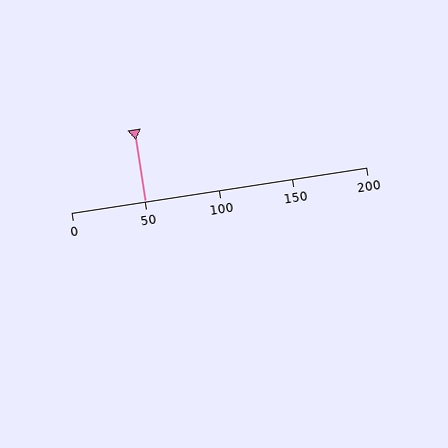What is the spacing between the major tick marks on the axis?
The major ticks are spaced 50 apart.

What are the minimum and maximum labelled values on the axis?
The axis runs from 0 to 200.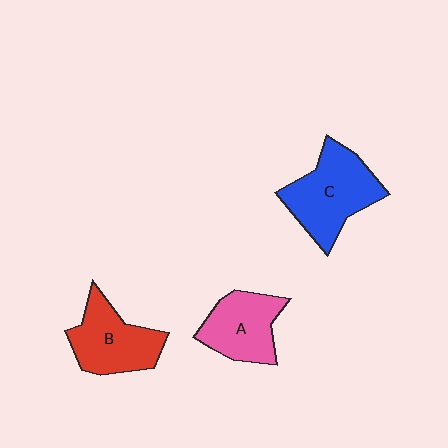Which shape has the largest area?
Shape C (blue).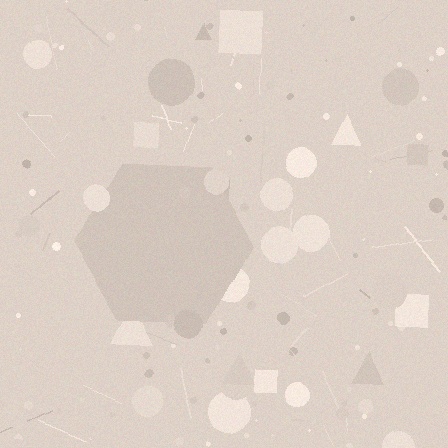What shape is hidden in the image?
A hexagon is hidden in the image.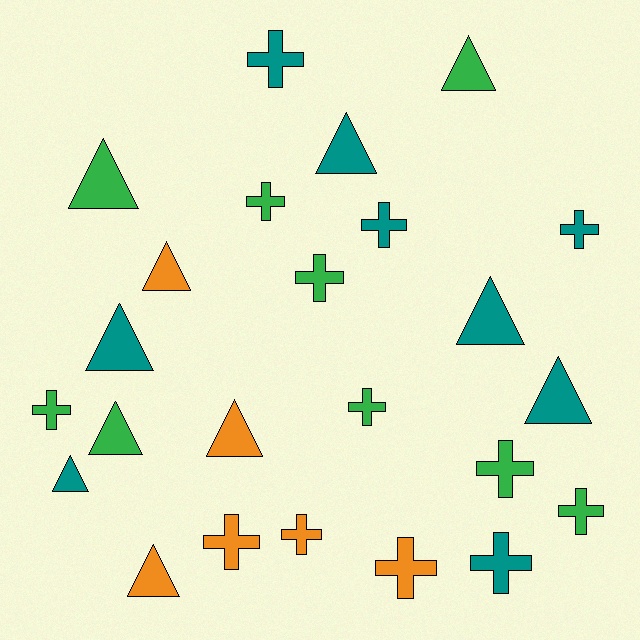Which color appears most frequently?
Green, with 9 objects.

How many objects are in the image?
There are 24 objects.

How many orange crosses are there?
There are 3 orange crosses.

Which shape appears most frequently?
Cross, with 13 objects.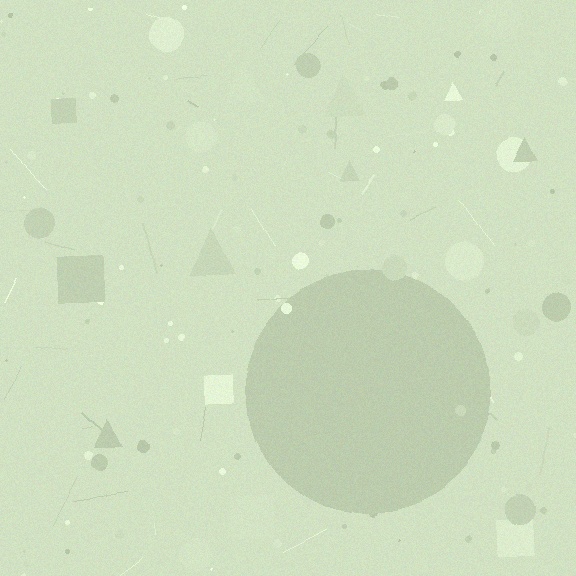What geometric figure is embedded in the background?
A circle is embedded in the background.